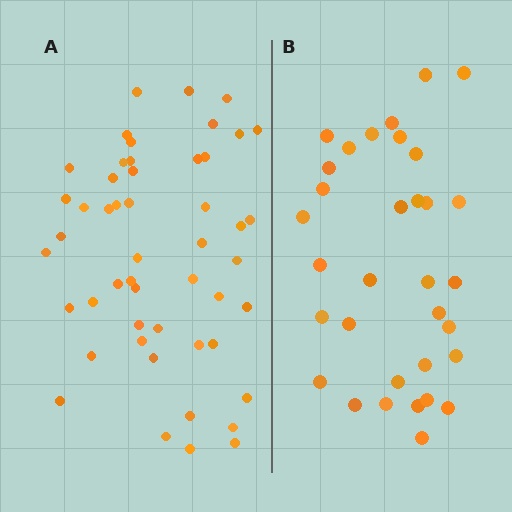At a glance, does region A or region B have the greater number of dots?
Region A (the left region) has more dots.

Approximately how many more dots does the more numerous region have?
Region A has approximately 15 more dots than region B.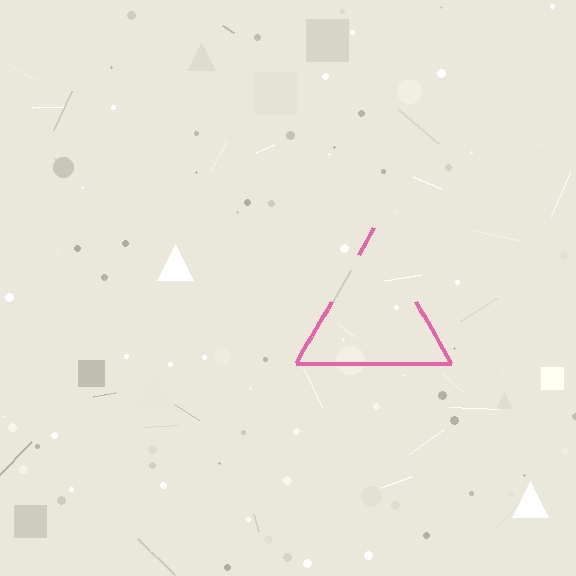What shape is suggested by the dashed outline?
The dashed outline suggests a triangle.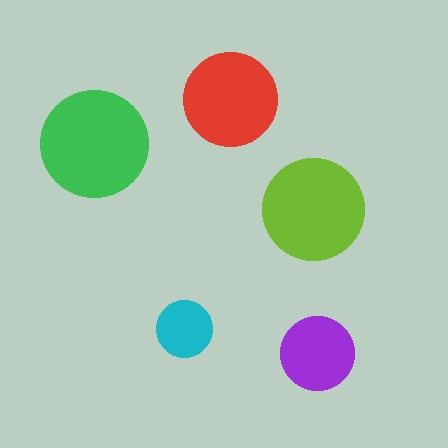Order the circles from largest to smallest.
the green one, the lime one, the red one, the purple one, the cyan one.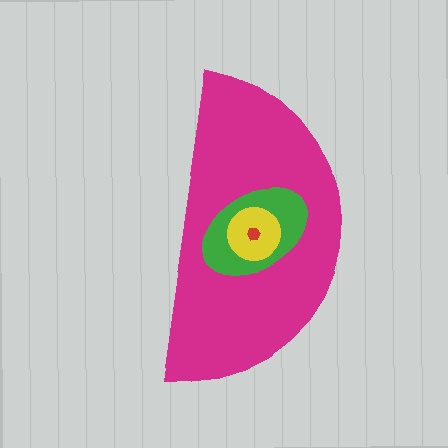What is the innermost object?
The red hexagon.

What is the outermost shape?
The magenta semicircle.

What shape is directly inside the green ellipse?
The yellow circle.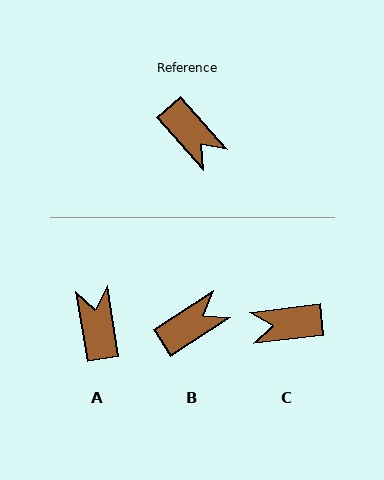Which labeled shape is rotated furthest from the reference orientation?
A, about 148 degrees away.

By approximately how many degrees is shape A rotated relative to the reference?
Approximately 148 degrees counter-clockwise.